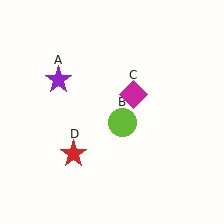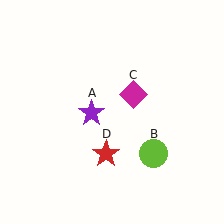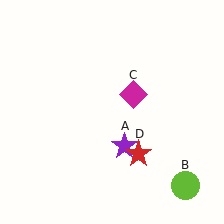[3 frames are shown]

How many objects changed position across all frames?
3 objects changed position: purple star (object A), lime circle (object B), red star (object D).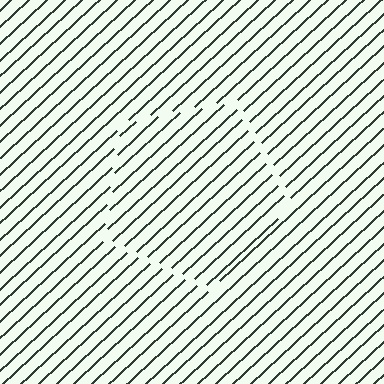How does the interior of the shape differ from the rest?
The interior of the shape contains the same grating, shifted by half a period — the contour is defined by the phase discontinuity where line-ends from the inner and outer gratings abut.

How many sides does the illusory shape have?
5 sides — the line-ends trace a pentagon.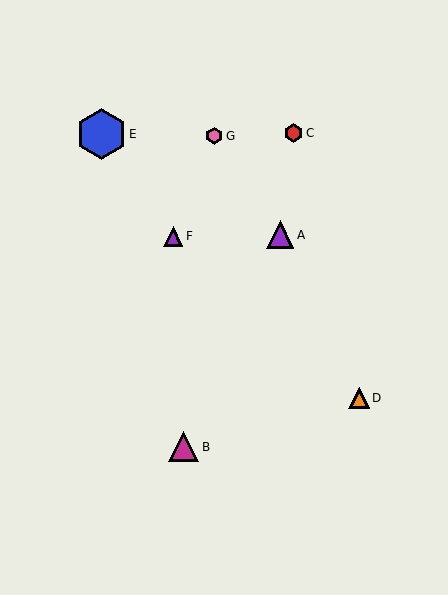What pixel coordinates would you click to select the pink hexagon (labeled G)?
Click at (214, 136) to select the pink hexagon G.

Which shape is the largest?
The blue hexagon (labeled E) is the largest.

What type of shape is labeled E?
Shape E is a blue hexagon.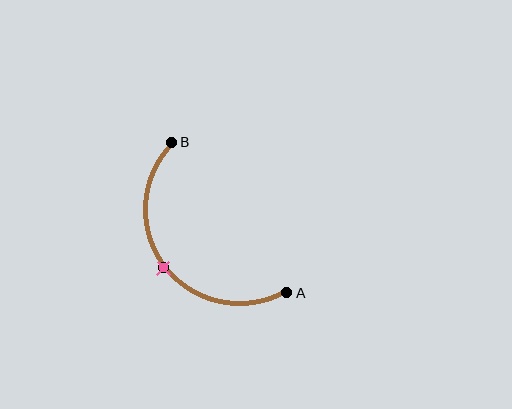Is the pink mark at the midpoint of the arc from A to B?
Yes. The pink mark lies on the arc at equal arc-length from both A and B — it is the arc midpoint.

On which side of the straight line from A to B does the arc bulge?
The arc bulges below and to the left of the straight line connecting A and B.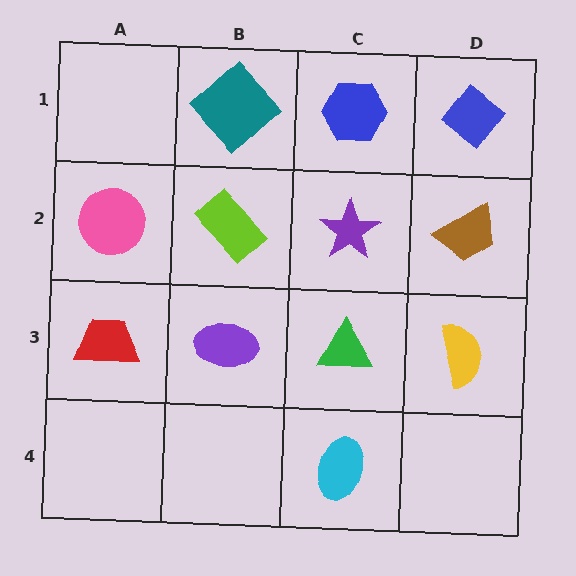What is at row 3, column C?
A green triangle.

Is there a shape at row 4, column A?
No, that cell is empty.